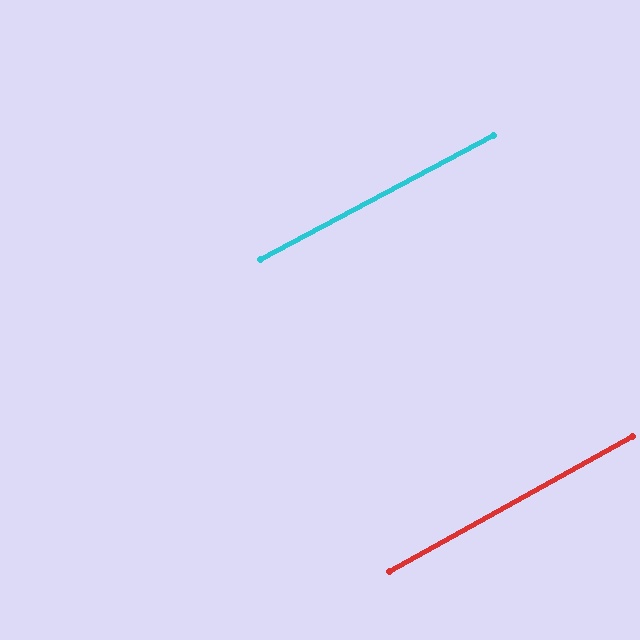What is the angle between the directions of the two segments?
Approximately 1 degree.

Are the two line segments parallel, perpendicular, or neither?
Parallel — their directions differ by only 1.1°.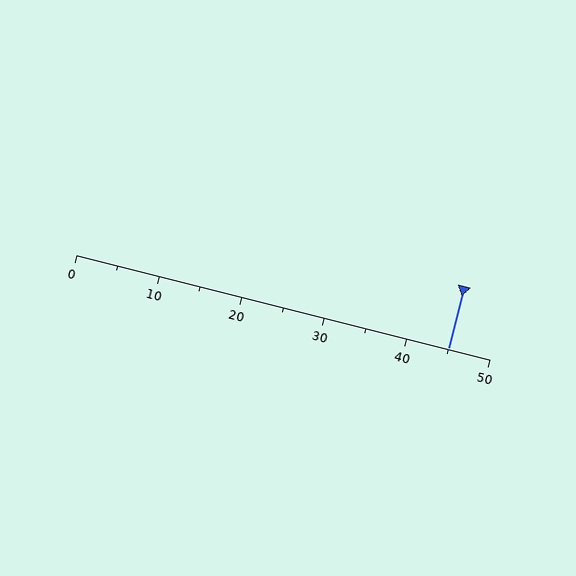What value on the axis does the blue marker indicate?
The marker indicates approximately 45.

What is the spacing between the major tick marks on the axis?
The major ticks are spaced 10 apart.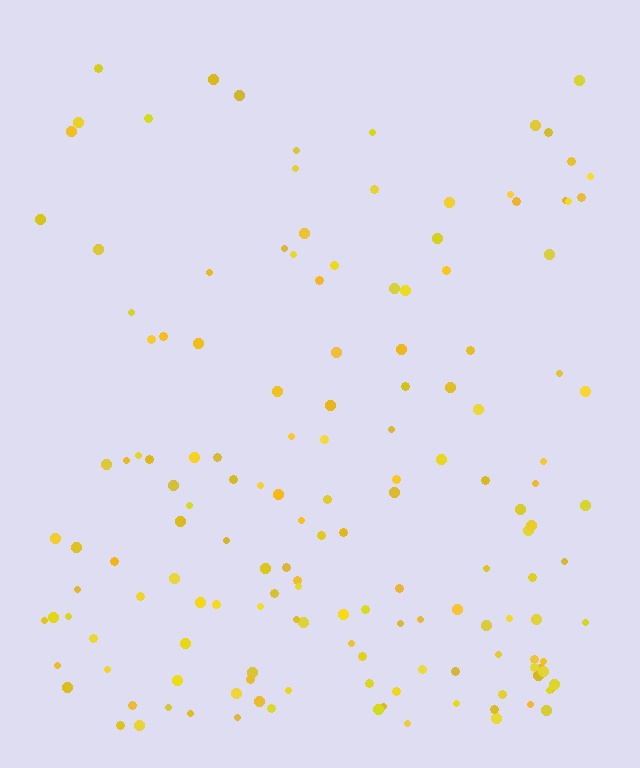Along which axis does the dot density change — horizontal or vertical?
Vertical.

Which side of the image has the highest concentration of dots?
The bottom.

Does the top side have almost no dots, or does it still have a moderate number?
Still a moderate number, just noticeably fewer than the bottom.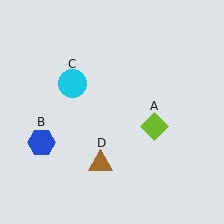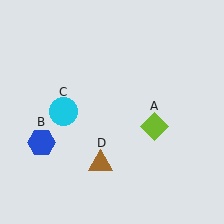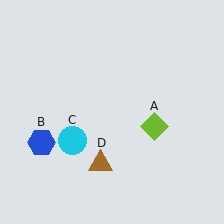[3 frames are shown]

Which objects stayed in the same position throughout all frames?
Lime diamond (object A) and blue hexagon (object B) and brown triangle (object D) remained stationary.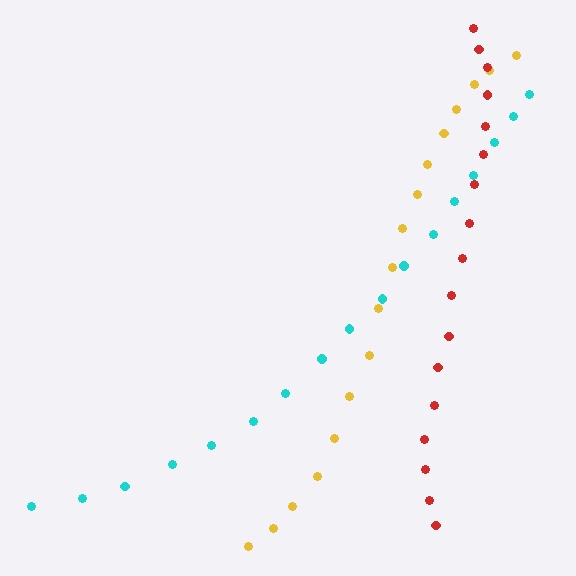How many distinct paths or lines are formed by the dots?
There are 3 distinct paths.